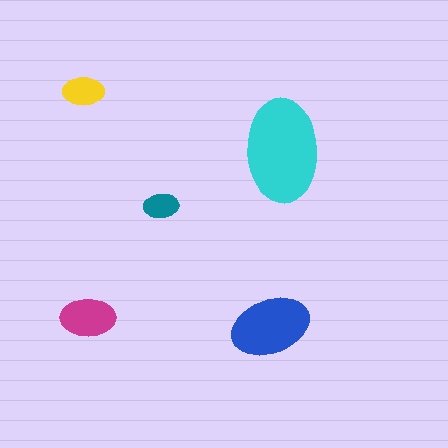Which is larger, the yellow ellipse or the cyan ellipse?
The cyan one.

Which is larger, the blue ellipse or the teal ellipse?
The blue one.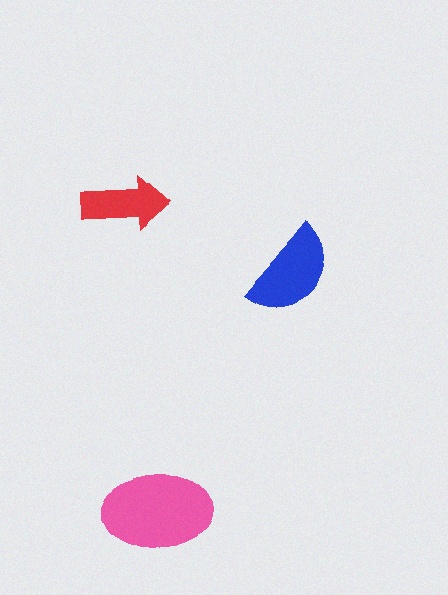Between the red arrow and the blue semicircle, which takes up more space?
The blue semicircle.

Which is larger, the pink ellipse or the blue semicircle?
The pink ellipse.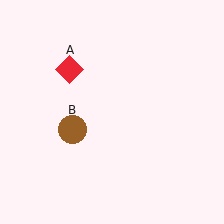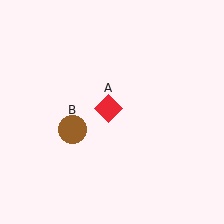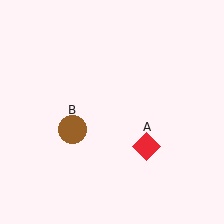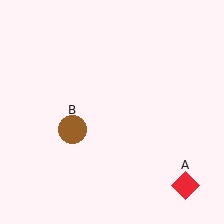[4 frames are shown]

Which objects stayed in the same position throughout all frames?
Brown circle (object B) remained stationary.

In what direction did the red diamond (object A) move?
The red diamond (object A) moved down and to the right.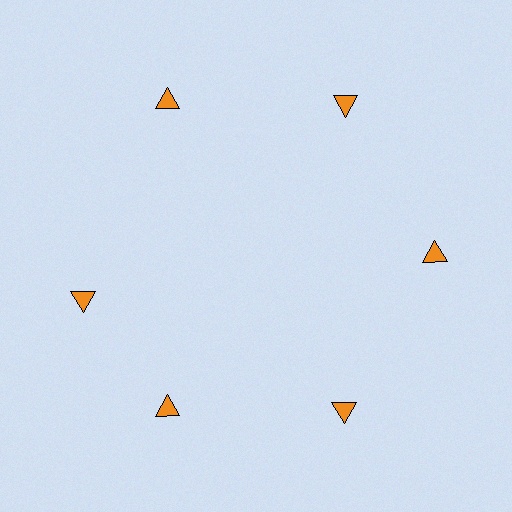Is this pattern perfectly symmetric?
No. The 6 orange triangles are arranged in a ring, but one element near the 9 o'clock position is rotated out of alignment along the ring, breaking the 6-fold rotational symmetry.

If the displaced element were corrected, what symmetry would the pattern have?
It would have 6-fold rotational symmetry — the pattern would map onto itself every 60 degrees.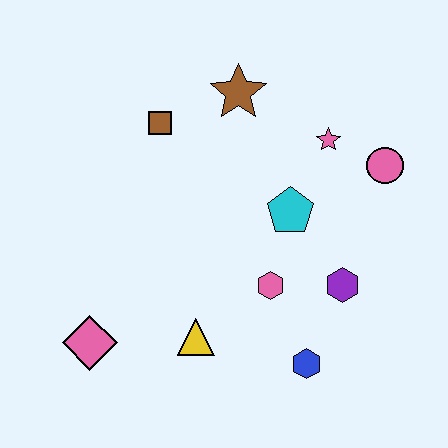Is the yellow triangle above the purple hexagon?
No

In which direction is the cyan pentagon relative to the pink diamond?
The cyan pentagon is to the right of the pink diamond.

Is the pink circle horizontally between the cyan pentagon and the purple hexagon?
No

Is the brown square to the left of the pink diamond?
No